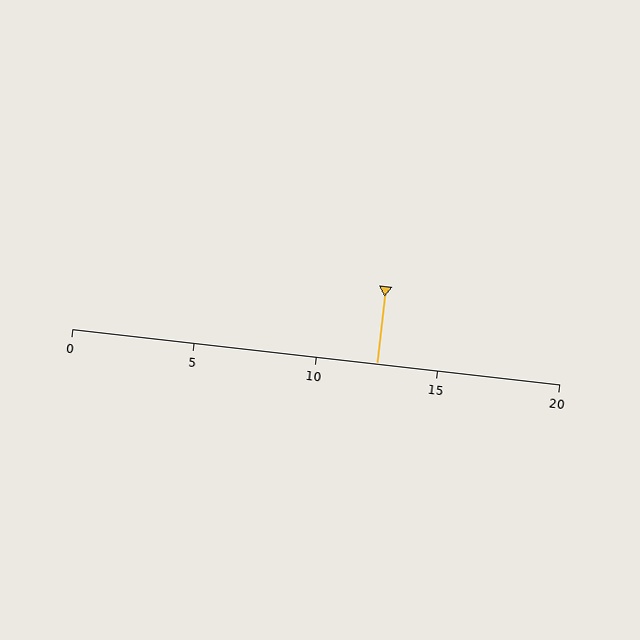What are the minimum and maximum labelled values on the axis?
The axis runs from 0 to 20.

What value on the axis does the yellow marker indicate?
The marker indicates approximately 12.5.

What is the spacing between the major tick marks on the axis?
The major ticks are spaced 5 apart.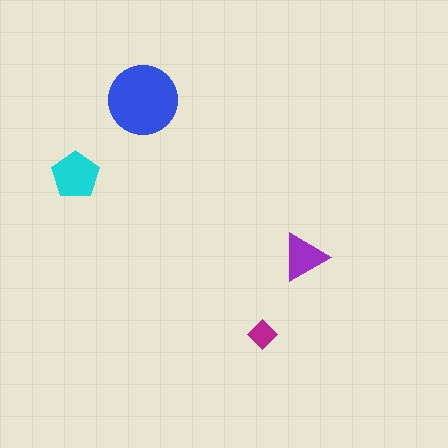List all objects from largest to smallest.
The blue circle, the cyan pentagon, the purple triangle, the magenta diamond.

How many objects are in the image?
There are 4 objects in the image.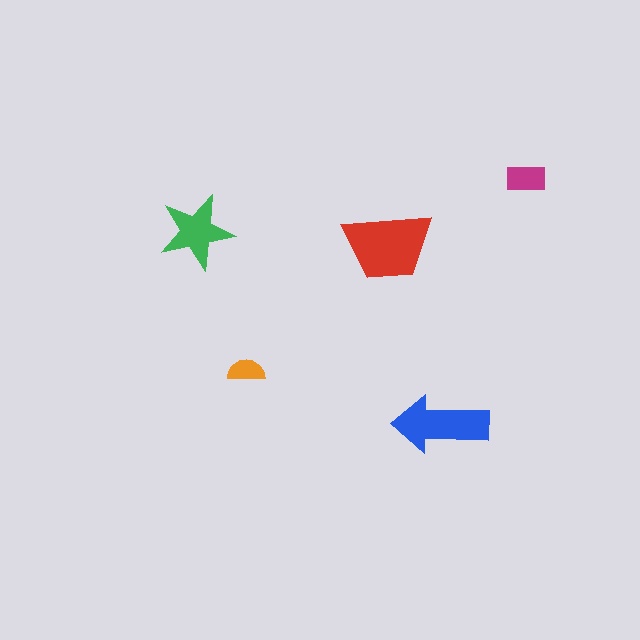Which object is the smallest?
The orange semicircle.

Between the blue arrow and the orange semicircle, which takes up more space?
The blue arrow.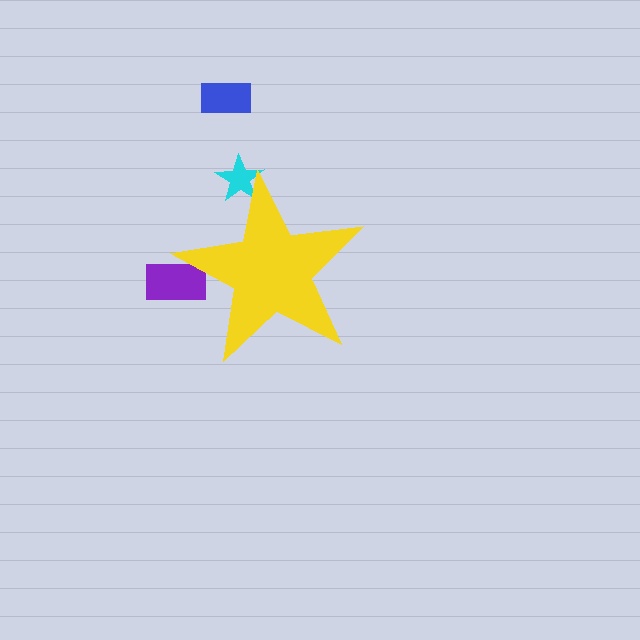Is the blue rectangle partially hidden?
No, the blue rectangle is fully visible.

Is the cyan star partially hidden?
Yes, the cyan star is partially hidden behind the yellow star.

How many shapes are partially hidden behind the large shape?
2 shapes are partially hidden.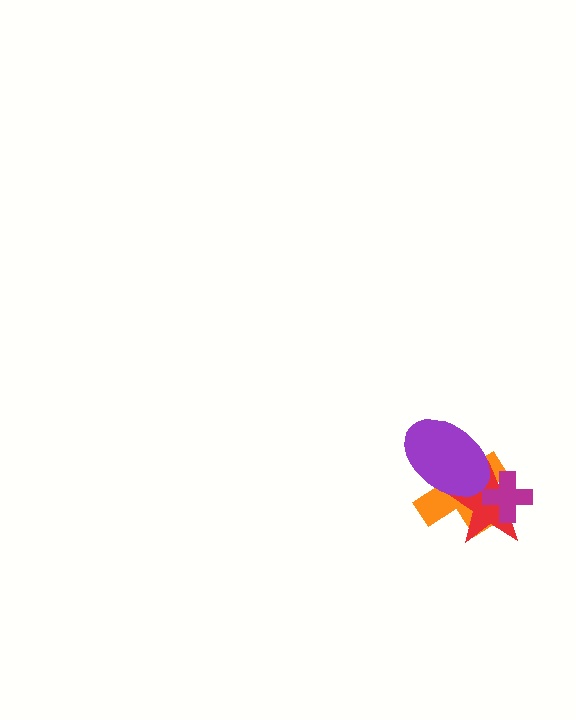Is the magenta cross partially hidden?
No, no other shape covers it.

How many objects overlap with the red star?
3 objects overlap with the red star.